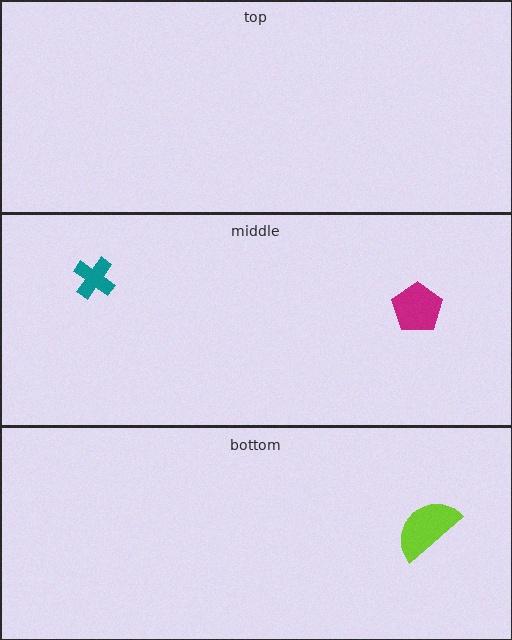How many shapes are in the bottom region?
1.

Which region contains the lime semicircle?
The bottom region.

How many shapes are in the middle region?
2.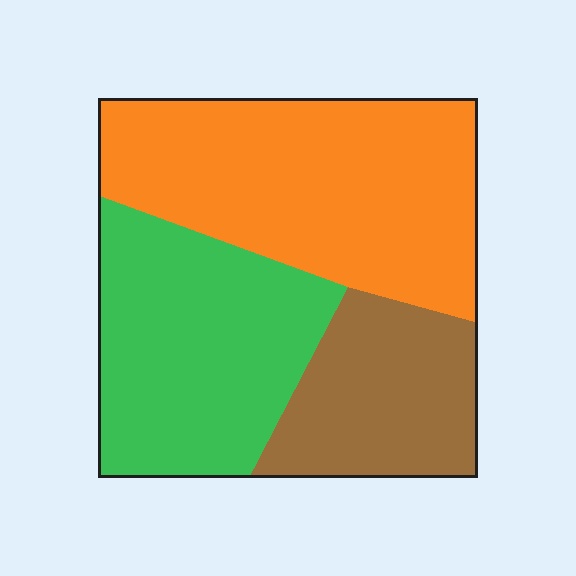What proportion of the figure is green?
Green takes up between a third and a half of the figure.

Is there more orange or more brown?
Orange.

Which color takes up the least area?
Brown, at roughly 20%.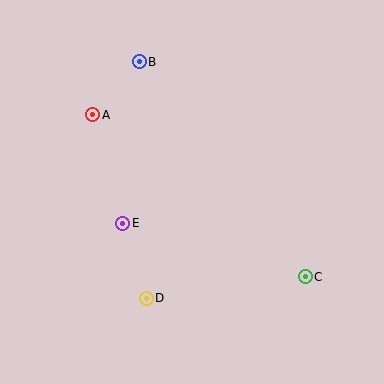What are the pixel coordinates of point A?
Point A is at (93, 115).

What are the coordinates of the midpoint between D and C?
The midpoint between D and C is at (226, 287).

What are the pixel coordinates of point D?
Point D is at (146, 298).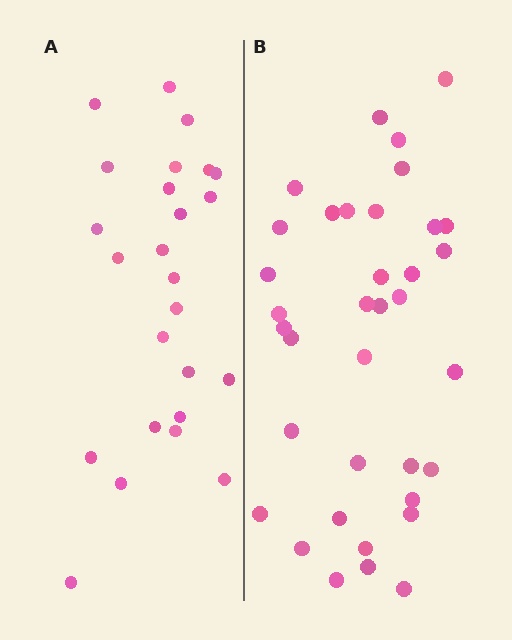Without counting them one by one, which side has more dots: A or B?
Region B (the right region) has more dots.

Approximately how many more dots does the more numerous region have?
Region B has roughly 12 or so more dots than region A.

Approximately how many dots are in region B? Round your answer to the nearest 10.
About 40 dots. (The exact count is 36, which rounds to 40.)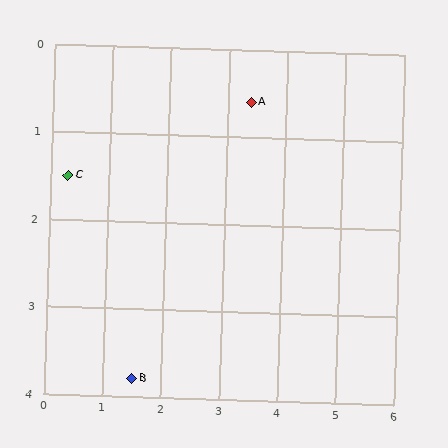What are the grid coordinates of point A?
Point A is at approximately (3.4, 0.6).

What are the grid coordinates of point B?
Point B is at approximately (1.5, 3.8).